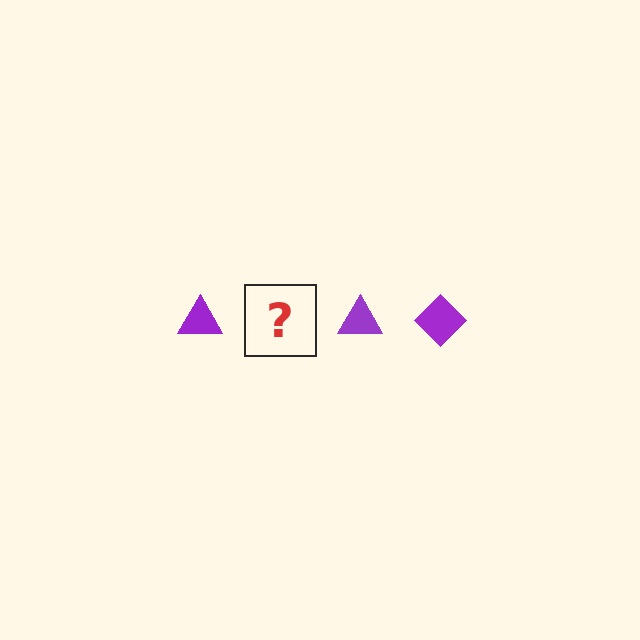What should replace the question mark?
The question mark should be replaced with a purple diamond.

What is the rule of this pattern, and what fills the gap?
The rule is that the pattern cycles through triangle, diamond shapes in purple. The gap should be filled with a purple diamond.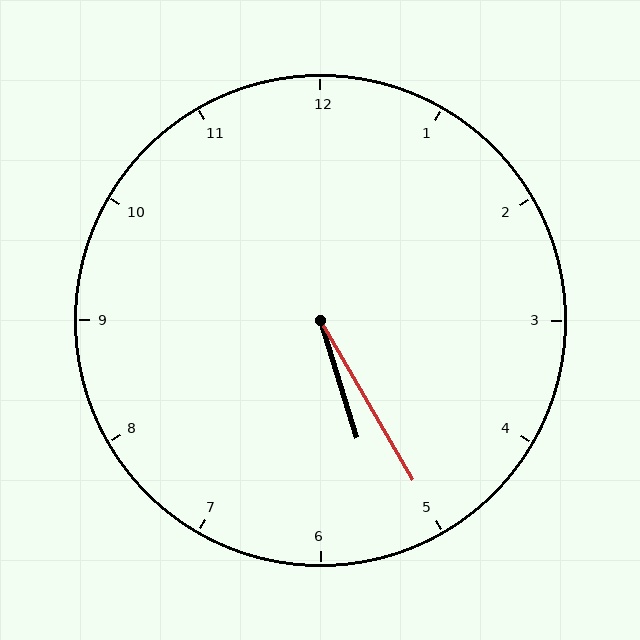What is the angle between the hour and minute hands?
Approximately 12 degrees.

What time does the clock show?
5:25.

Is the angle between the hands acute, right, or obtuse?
It is acute.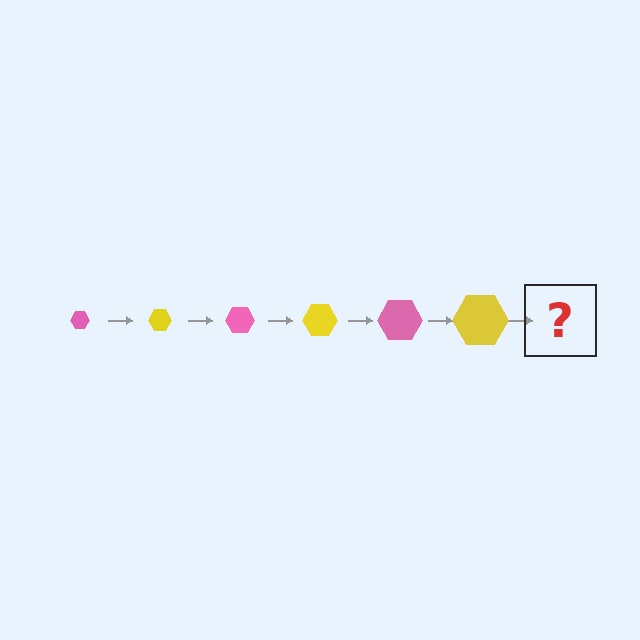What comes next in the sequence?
The next element should be a pink hexagon, larger than the previous one.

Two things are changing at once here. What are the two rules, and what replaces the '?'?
The two rules are that the hexagon grows larger each step and the color cycles through pink and yellow. The '?' should be a pink hexagon, larger than the previous one.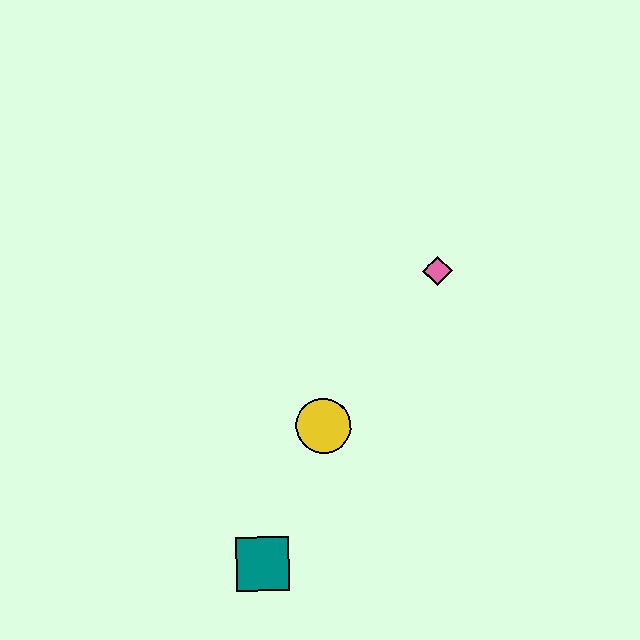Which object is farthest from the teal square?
The pink diamond is farthest from the teal square.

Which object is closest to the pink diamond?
The yellow circle is closest to the pink diamond.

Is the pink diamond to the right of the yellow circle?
Yes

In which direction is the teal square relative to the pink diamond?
The teal square is below the pink diamond.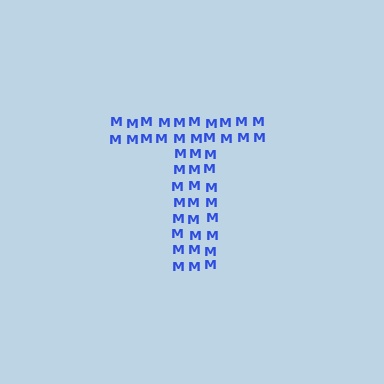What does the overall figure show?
The overall figure shows the letter T.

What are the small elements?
The small elements are letter M's.